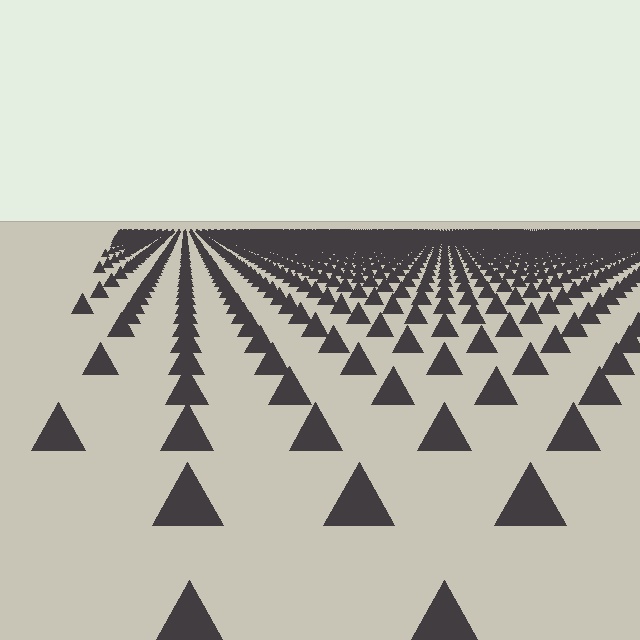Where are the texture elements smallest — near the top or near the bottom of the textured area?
Near the top.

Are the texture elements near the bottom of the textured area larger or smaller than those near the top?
Larger. Near the bottom, elements are closer to the viewer and appear at a bigger on-screen size.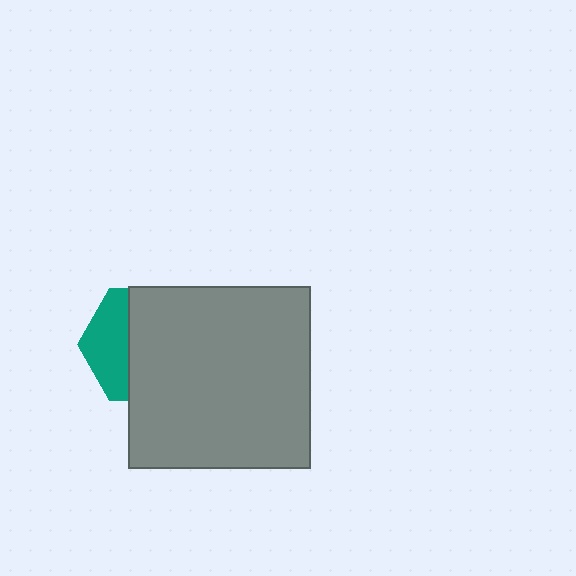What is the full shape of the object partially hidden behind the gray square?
The partially hidden object is a teal hexagon.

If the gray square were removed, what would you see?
You would see the complete teal hexagon.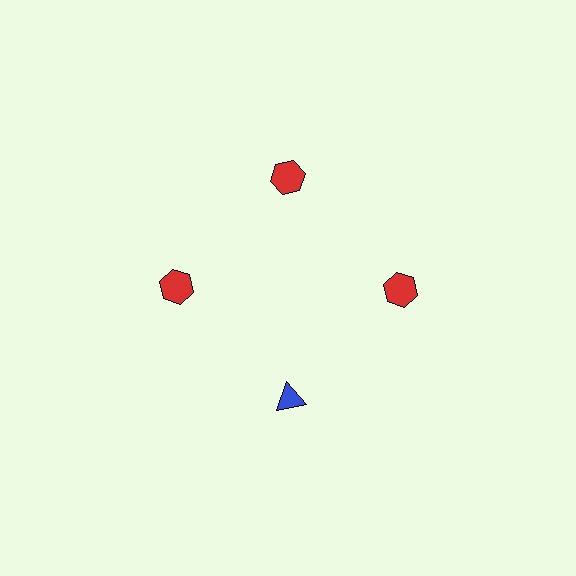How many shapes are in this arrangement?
There are 4 shapes arranged in a ring pattern.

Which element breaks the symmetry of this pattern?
The blue triangle at roughly the 6 o'clock position breaks the symmetry. All other shapes are red hexagons.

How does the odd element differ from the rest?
It differs in both color (blue instead of red) and shape (triangle instead of hexagon).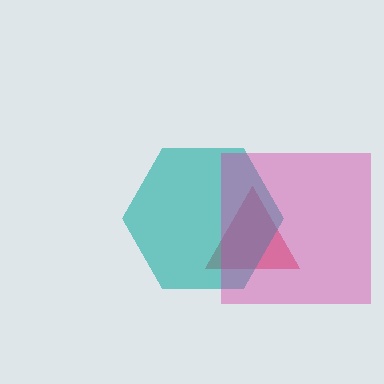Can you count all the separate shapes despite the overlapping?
Yes, there are 3 separate shapes.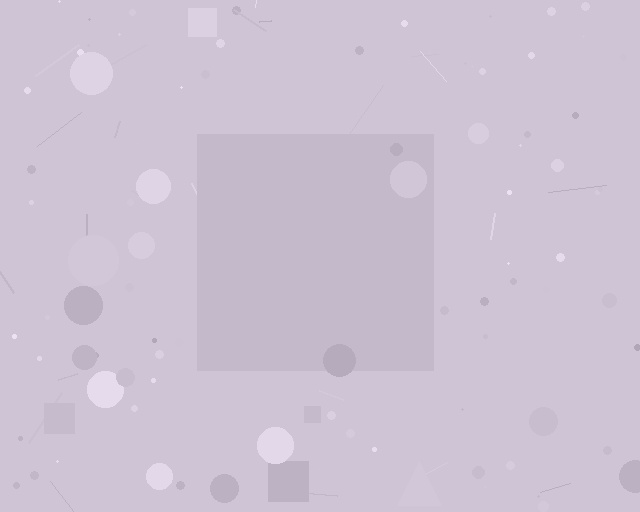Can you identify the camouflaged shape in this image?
The camouflaged shape is a square.